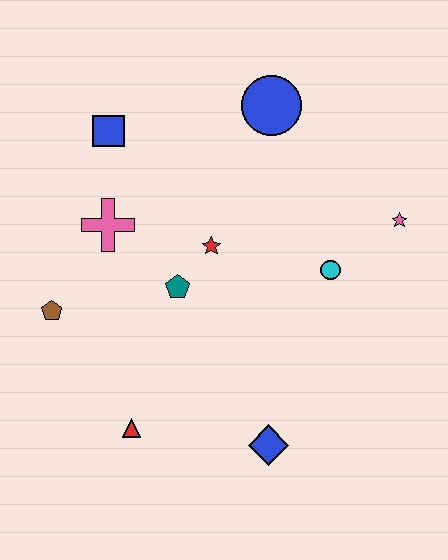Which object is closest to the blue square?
The pink cross is closest to the blue square.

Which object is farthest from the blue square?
The blue diamond is farthest from the blue square.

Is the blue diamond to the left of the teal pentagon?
No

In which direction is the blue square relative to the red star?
The blue square is above the red star.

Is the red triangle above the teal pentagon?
No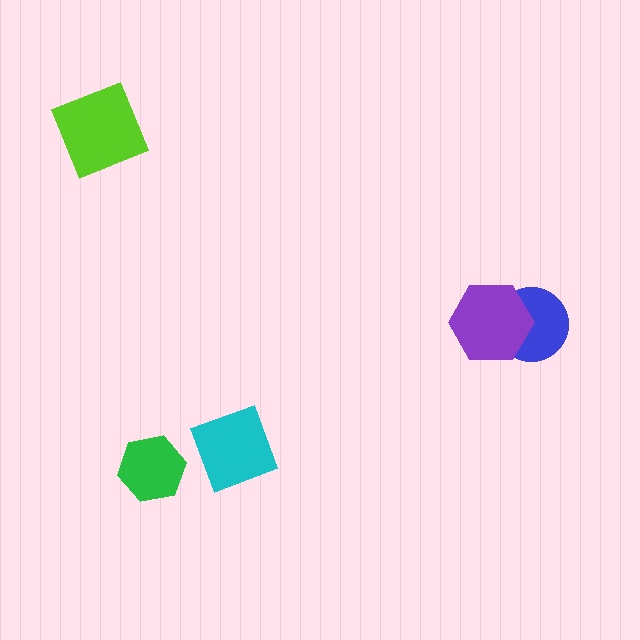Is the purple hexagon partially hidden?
No, no other shape covers it.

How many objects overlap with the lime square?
0 objects overlap with the lime square.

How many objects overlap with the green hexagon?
0 objects overlap with the green hexagon.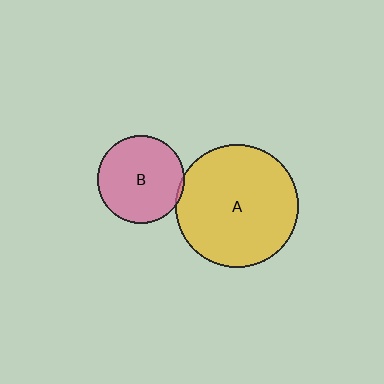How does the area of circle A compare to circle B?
Approximately 2.0 times.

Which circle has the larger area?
Circle A (yellow).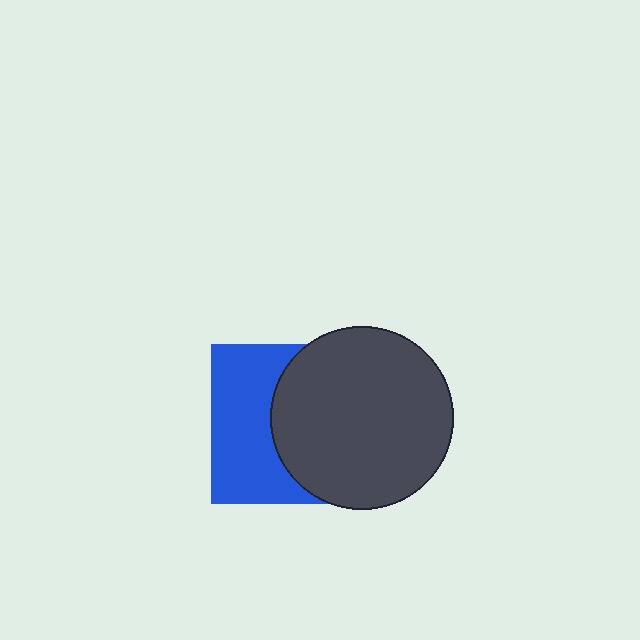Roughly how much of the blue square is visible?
About half of it is visible (roughly 45%).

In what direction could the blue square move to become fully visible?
The blue square could move left. That would shift it out from behind the dark gray circle entirely.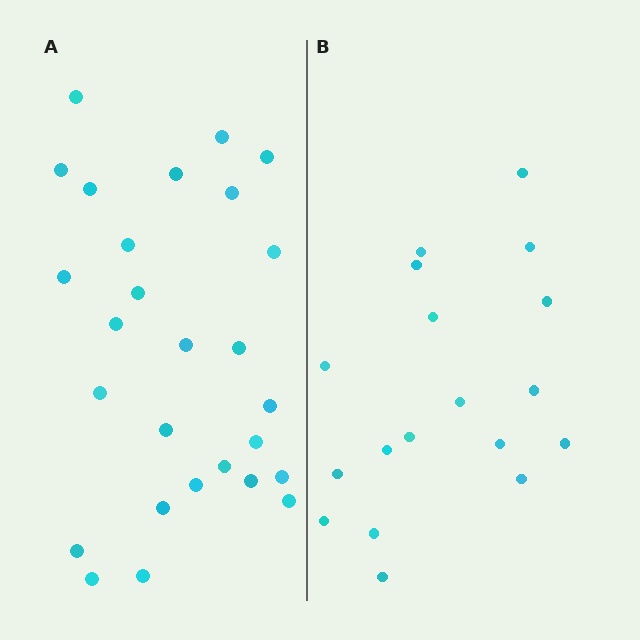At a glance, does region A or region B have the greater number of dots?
Region A (the left region) has more dots.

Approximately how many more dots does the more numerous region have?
Region A has roughly 8 or so more dots than region B.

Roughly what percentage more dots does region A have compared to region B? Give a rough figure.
About 50% more.